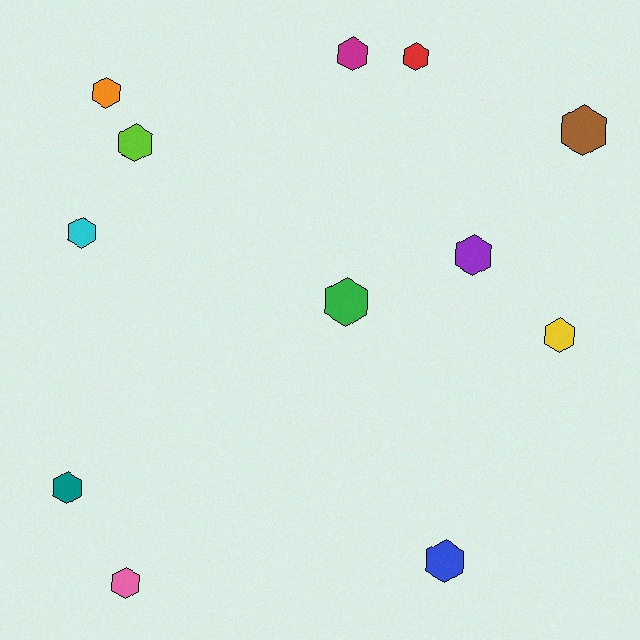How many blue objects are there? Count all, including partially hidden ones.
There is 1 blue object.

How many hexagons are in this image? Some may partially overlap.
There are 12 hexagons.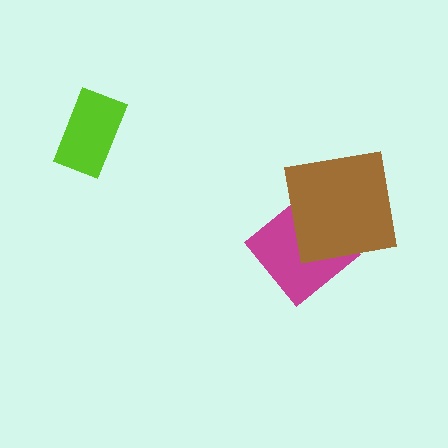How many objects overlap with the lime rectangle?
0 objects overlap with the lime rectangle.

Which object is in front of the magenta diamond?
The brown square is in front of the magenta diamond.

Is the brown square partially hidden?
No, no other shape covers it.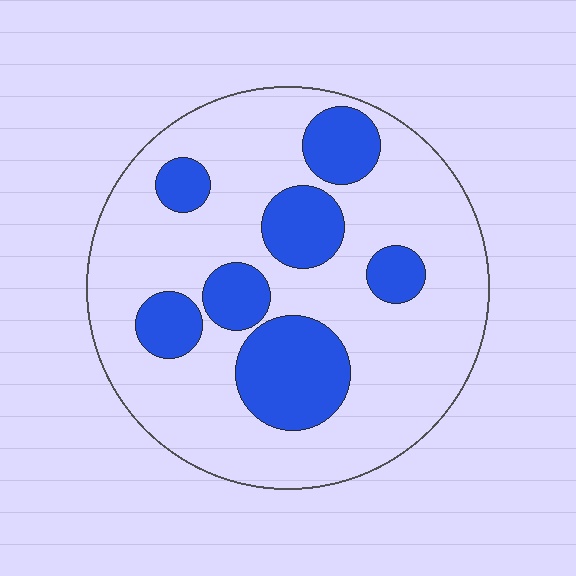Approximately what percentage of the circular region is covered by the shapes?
Approximately 25%.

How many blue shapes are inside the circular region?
7.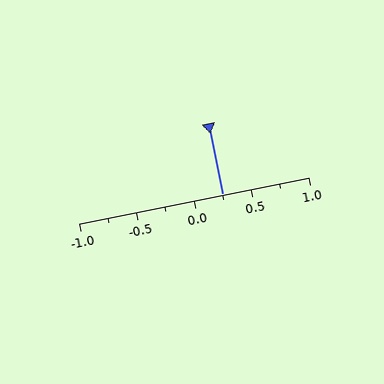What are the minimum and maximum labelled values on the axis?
The axis runs from -1.0 to 1.0.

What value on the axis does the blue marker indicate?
The marker indicates approximately 0.25.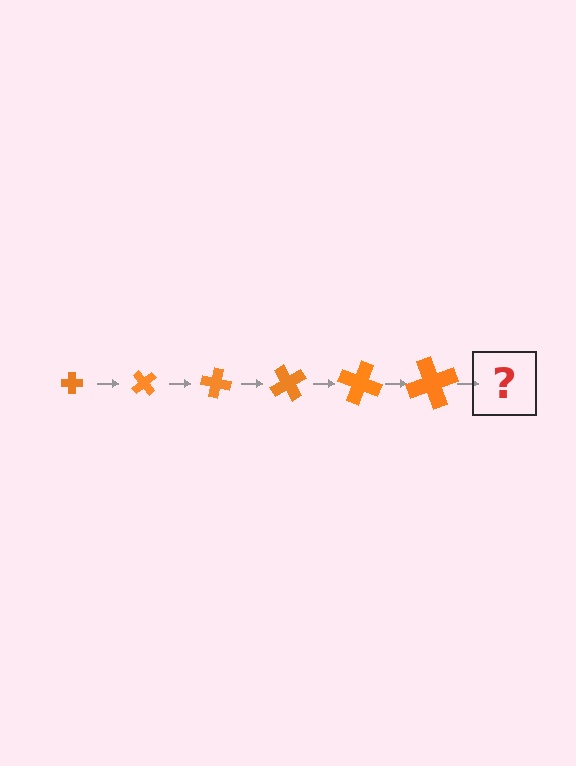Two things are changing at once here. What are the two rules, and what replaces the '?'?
The two rules are that the cross grows larger each step and it rotates 50 degrees each step. The '?' should be a cross, larger than the previous one and rotated 300 degrees from the start.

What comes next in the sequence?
The next element should be a cross, larger than the previous one and rotated 300 degrees from the start.